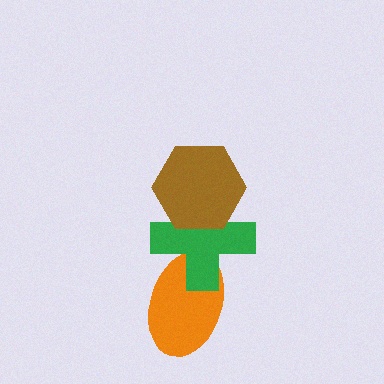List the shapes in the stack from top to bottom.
From top to bottom: the brown hexagon, the green cross, the orange ellipse.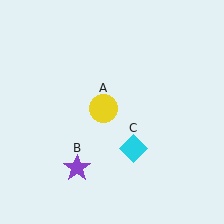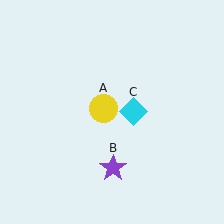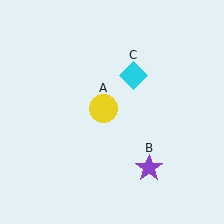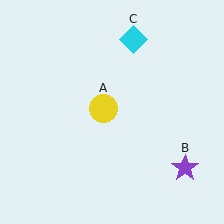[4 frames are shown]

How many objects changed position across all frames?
2 objects changed position: purple star (object B), cyan diamond (object C).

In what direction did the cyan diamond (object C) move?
The cyan diamond (object C) moved up.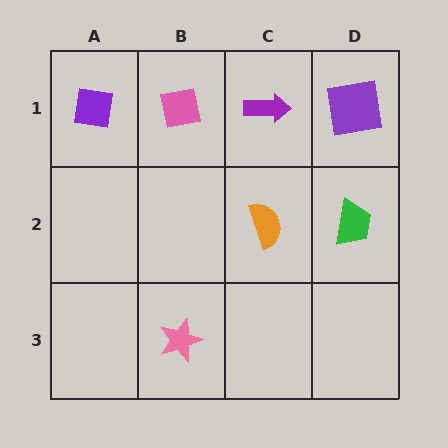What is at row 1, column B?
A pink square.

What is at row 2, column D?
A green trapezoid.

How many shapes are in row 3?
1 shape.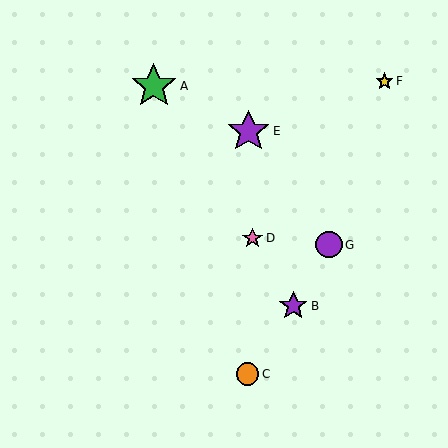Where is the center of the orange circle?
The center of the orange circle is at (248, 374).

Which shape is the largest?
The green star (labeled A) is the largest.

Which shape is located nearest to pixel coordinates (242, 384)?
The orange circle (labeled C) at (248, 374) is nearest to that location.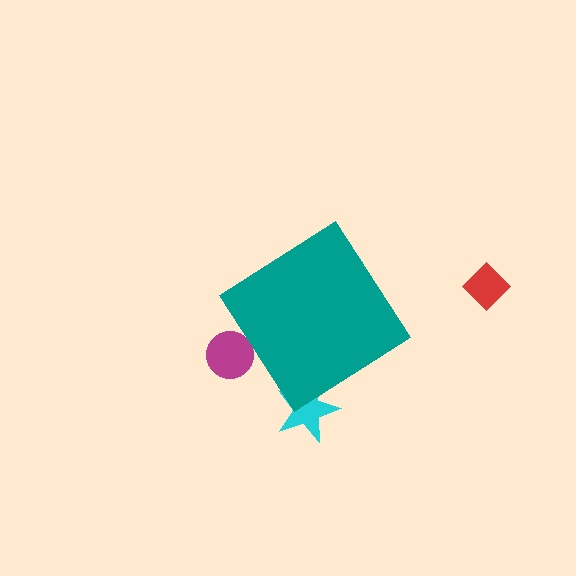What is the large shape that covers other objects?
A teal diamond.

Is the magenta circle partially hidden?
Yes, the magenta circle is partially hidden behind the teal diamond.